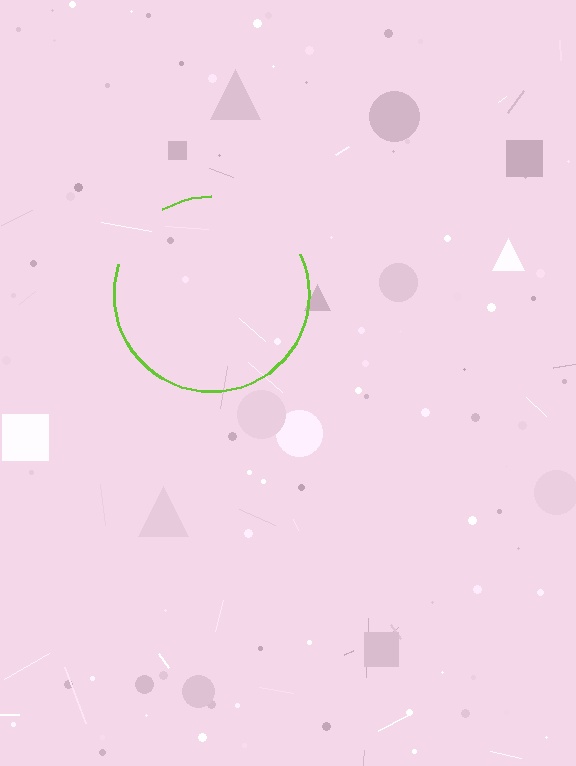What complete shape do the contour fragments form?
The contour fragments form a circle.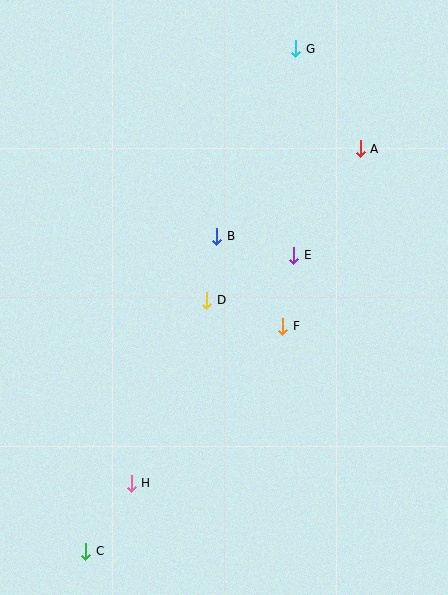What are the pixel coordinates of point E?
Point E is at (294, 255).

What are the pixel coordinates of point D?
Point D is at (207, 300).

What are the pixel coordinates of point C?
Point C is at (86, 551).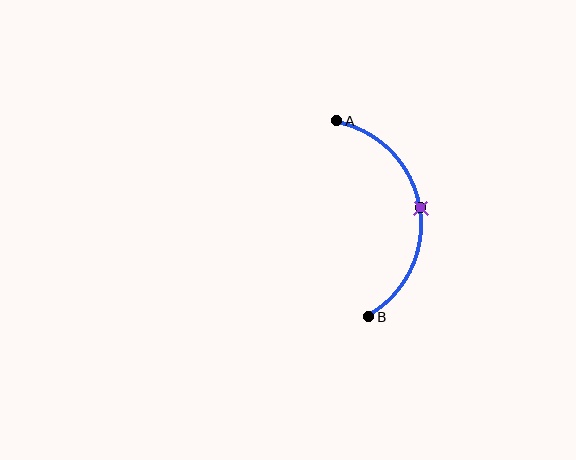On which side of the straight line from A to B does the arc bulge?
The arc bulges to the right of the straight line connecting A and B.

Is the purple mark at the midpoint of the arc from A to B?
Yes. The purple mark lies on the arc at equal arc-length from both A and B — it is the arc midpoint.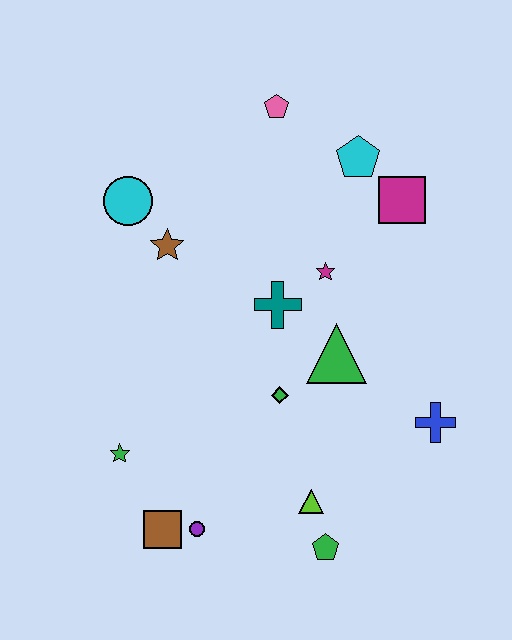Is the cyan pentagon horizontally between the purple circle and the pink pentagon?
No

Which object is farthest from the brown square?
The pink pentagon is farthest from the brown square.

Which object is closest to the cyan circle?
The brown star is closest to the cyan circle.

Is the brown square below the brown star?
Yes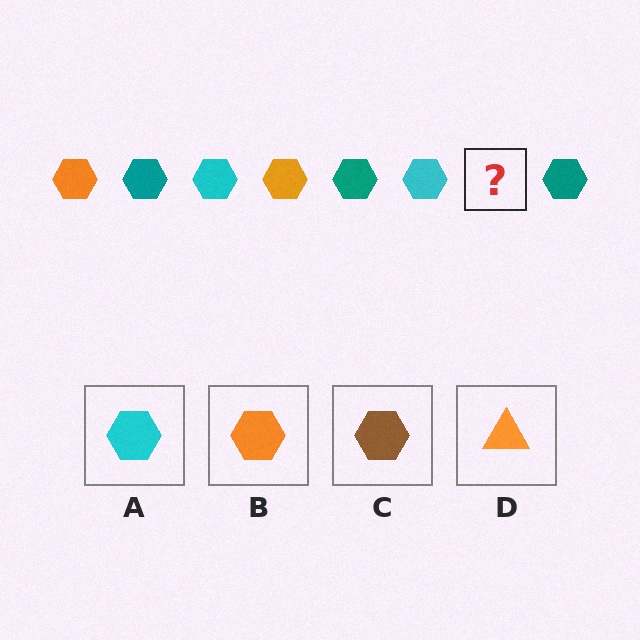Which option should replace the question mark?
Option B.